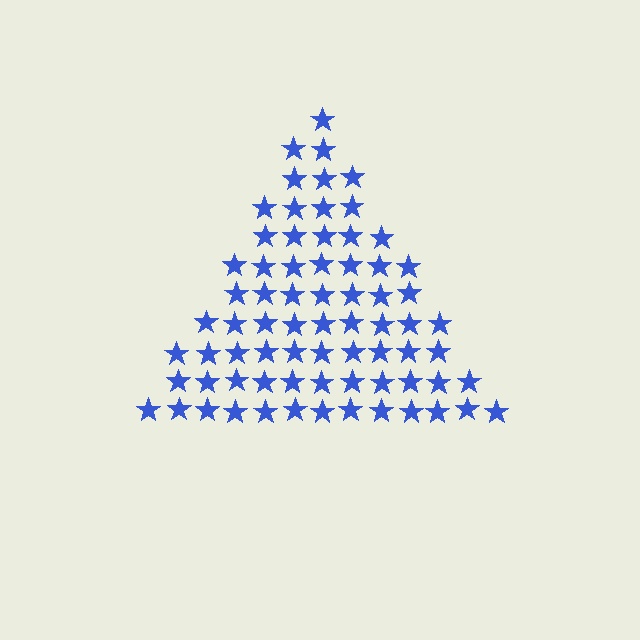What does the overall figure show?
The overall figure shows a triangle.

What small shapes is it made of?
It is made of small stars.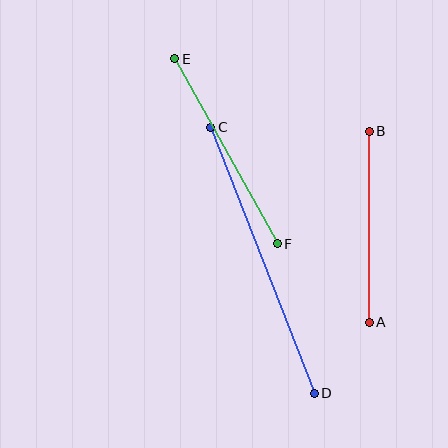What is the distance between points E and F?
The distance is approximately 212 pixels.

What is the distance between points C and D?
The distance is approximately 285 pixels.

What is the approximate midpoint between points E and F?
The midpoint is at approximately (226, 151) pixels.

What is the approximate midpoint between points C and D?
The midpoint is at approximately (262, 260) pixels.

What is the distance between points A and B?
The distance is approximately 191 pixels.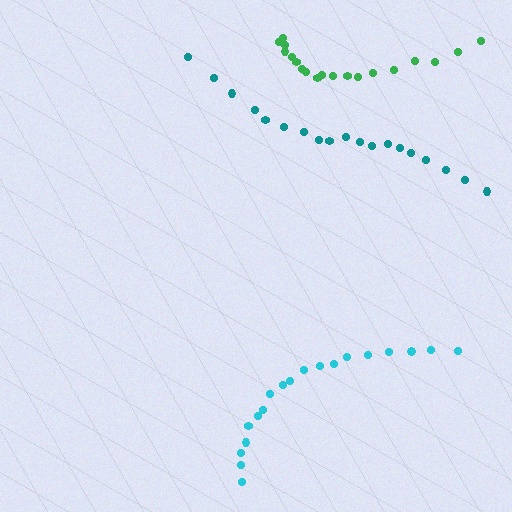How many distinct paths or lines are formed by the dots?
There are 3 distinct paths.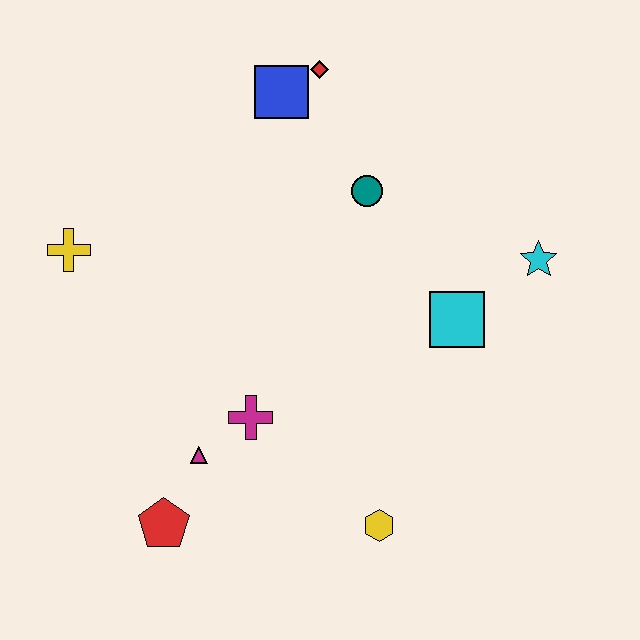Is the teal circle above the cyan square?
Yes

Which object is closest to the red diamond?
The blue square is closest to the red diamond.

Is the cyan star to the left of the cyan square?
No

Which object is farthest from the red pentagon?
The red diamond is farthest from the red pentagon.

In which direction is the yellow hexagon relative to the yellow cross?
The yellow hexagon is to the right of the yellow cross.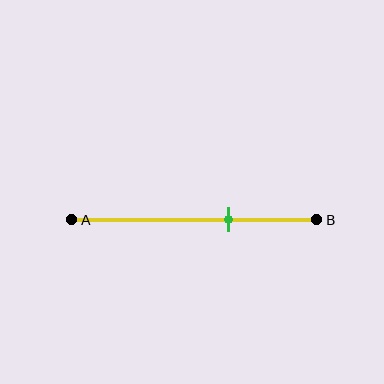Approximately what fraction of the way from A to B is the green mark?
The green mark is approximately 65% of the way from A to B.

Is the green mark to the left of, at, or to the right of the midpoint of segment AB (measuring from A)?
The green mark is to the right of the midpoint of segment AB.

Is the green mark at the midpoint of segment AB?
No, the mark is at about 65% from A, not at the 50% midpoint.